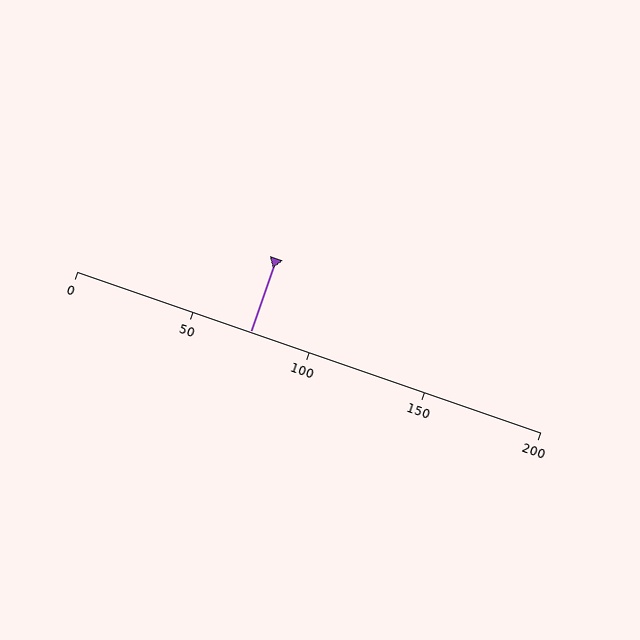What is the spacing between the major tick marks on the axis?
The major ticks are spaced 50 apart.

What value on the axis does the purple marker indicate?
The marker indicates approximately 75.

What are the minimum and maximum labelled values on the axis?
The axis runs from 0 to 200.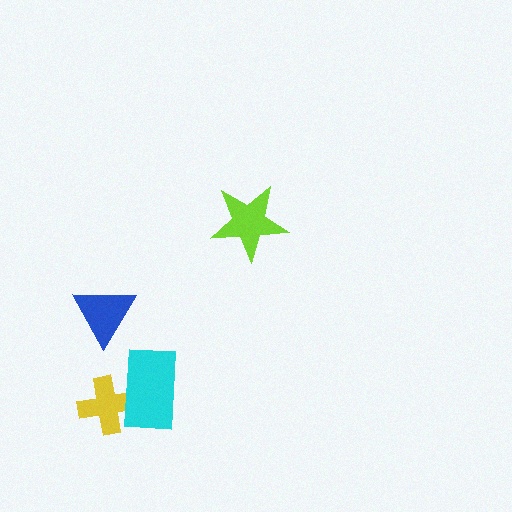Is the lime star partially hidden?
No, no other shape covers it.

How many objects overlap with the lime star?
0 objects overlap with the lime star.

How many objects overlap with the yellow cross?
1 object overlaps with the yellow cross.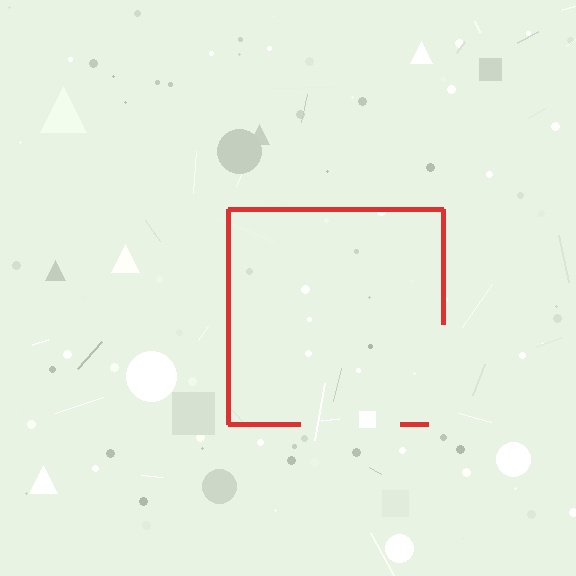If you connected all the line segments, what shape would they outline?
They would outline a square.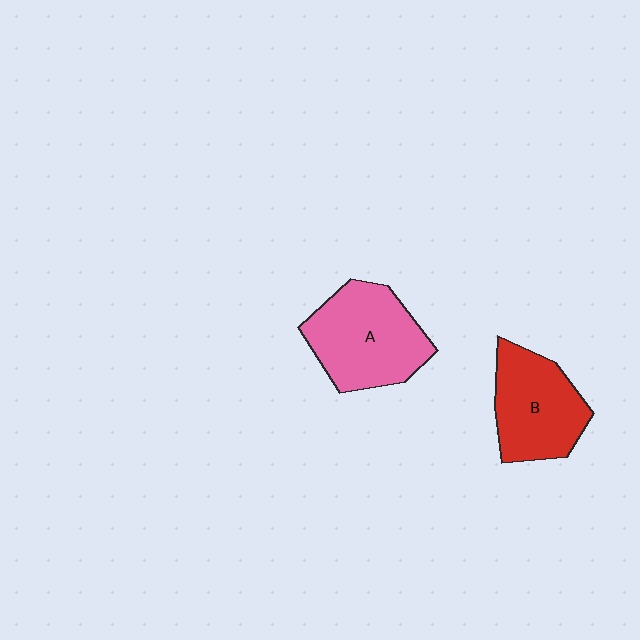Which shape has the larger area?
Shape A (pink).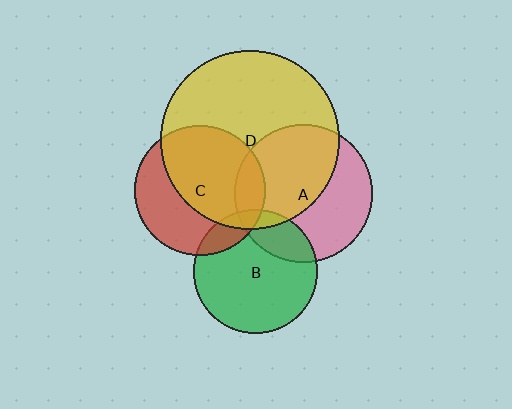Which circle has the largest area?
Circle D (yellow).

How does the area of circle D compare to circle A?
Approximately 1.7 times.